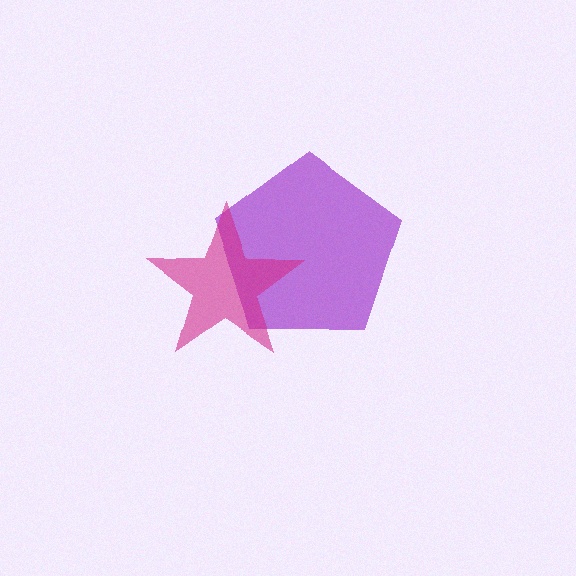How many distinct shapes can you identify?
There are 2 distinct shapes: a purple pentagon, a magenta star.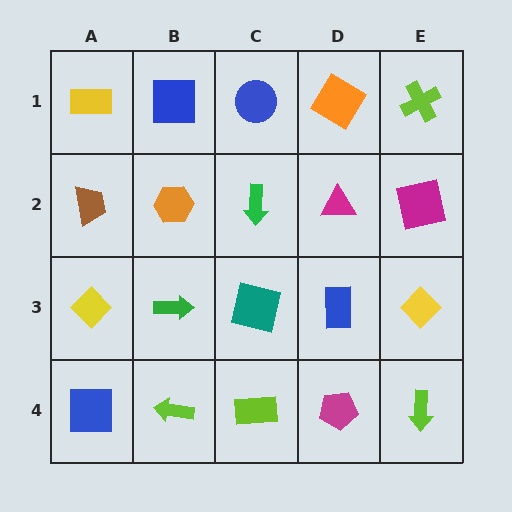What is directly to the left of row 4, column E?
A magenta pentagon.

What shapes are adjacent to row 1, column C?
A green arrow (row 2, column C), a blue square (row 1, column B), an orange diamond (row 1, column D).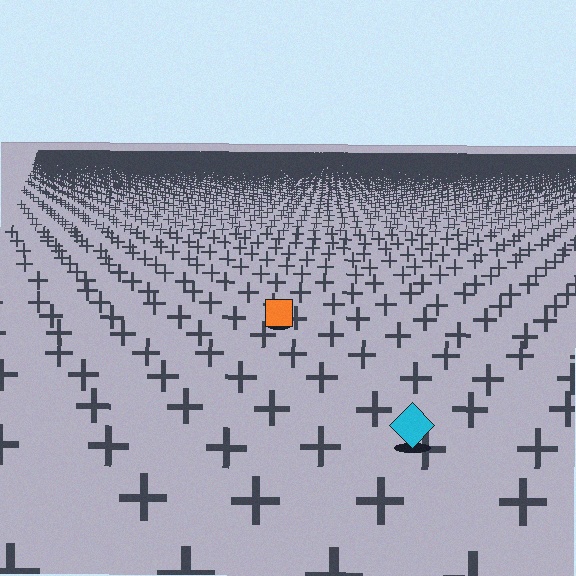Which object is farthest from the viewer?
The orange square is farthest from the viewer. It appears smaller and the ground texture around it is denser.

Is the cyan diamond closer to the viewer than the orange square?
Yes. The cyan diamond is closer — you can tell from the texture gradient: the ground texture is coarser near it.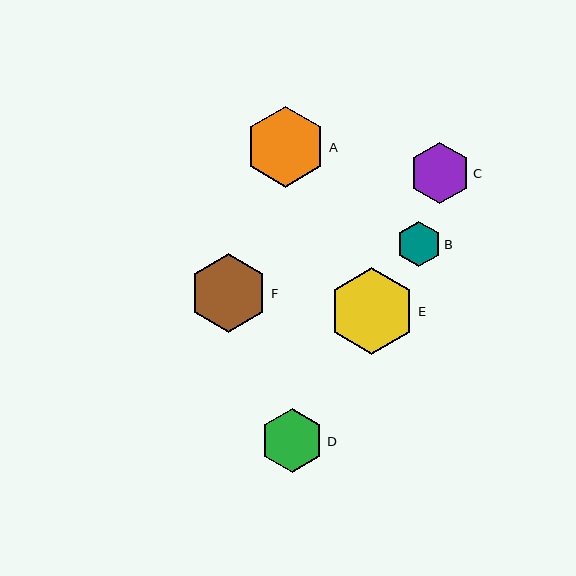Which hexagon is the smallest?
Hexagon B is the smallest with a size of approximately 45 pixels.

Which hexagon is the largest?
Hexagon E is the largest with a size of approximately 87 pixels.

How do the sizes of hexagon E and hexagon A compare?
Hexagon E and hexagon A are approximately the same size.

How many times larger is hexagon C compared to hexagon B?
Hexagon C is approximately 1.4 times the size of hexagon B.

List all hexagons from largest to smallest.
From largest to smallest: E, A, F, D, C, B.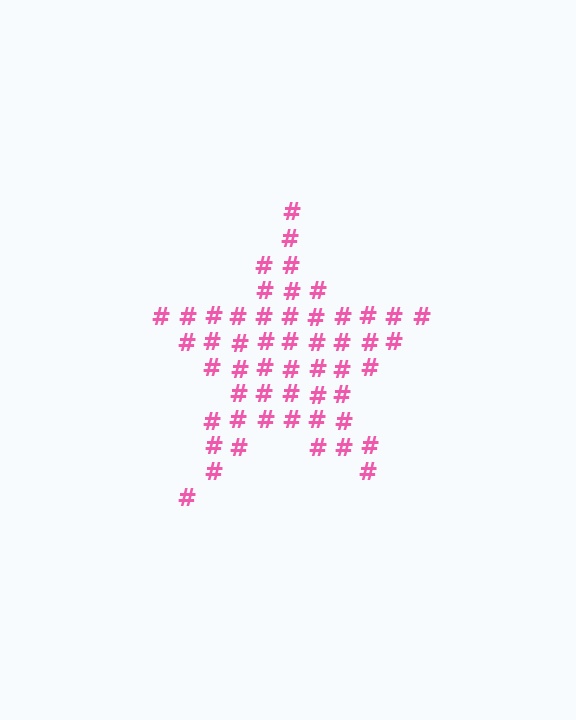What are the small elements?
The small elements are hash symbols.